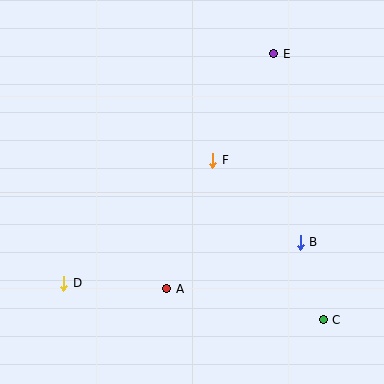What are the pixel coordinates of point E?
Point E is at (274, 54).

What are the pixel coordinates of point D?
Point D is at (64, 283).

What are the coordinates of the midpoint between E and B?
The midpoint between E and B is at (287, 148).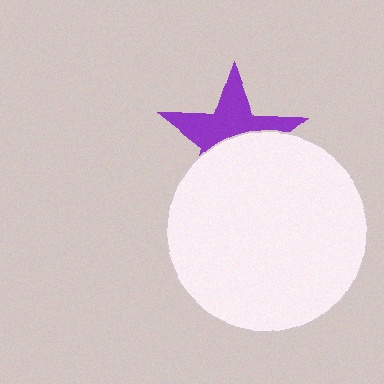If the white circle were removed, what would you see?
You would see the complete purple star.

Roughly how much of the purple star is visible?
About half of it is visible (roughly 51%).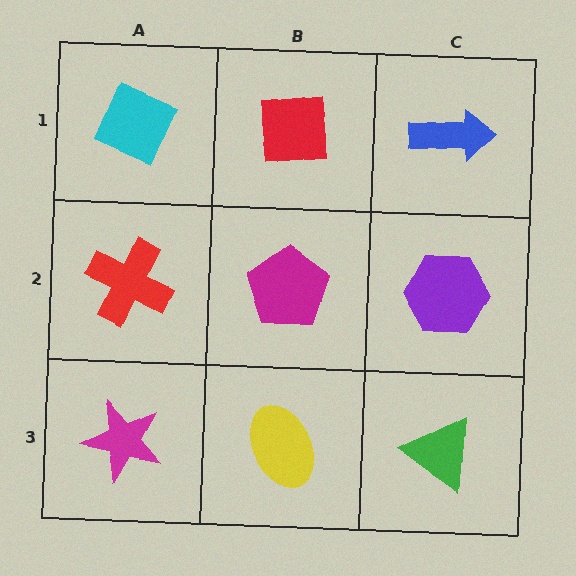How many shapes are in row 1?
3 shapes.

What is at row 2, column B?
A magenta pentagon.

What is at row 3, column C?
A green triangle.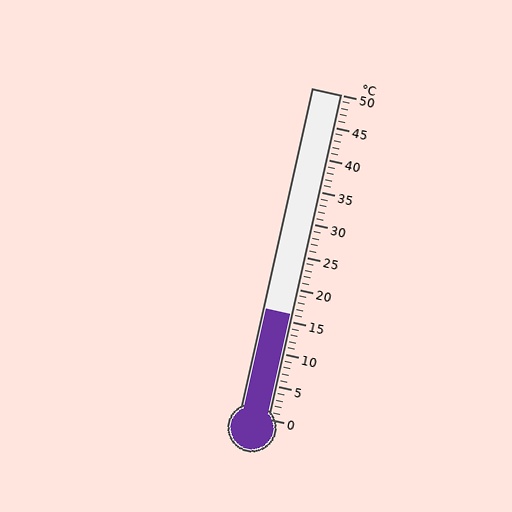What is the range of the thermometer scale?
The thermometer scale ranges from 0°C to 50°C.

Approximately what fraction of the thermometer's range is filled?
The thermometer is filled to approximately 30% of its range.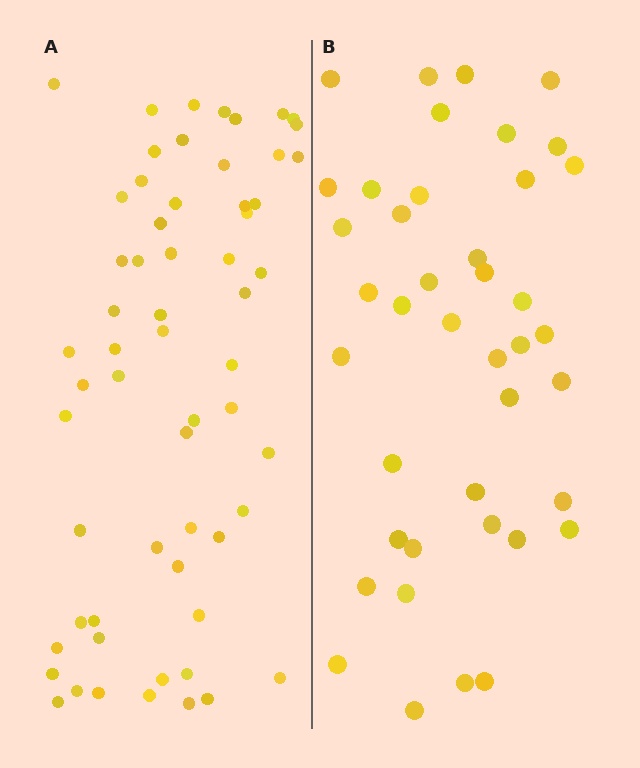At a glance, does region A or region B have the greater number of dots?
Region A (the left region) has more dots.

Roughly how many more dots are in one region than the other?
Region A has approximately 20 more dots than region B.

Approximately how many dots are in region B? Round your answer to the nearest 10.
About 40 dots. (The exact count is 41, which rounds to 40.)